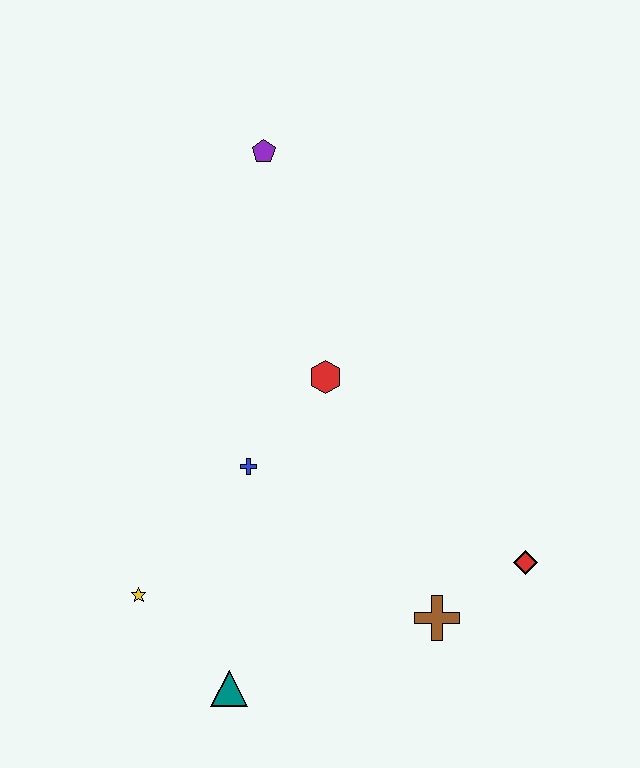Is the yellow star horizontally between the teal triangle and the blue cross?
No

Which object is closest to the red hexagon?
The blue cross is closest to the red hexagon.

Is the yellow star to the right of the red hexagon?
No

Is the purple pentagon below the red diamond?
No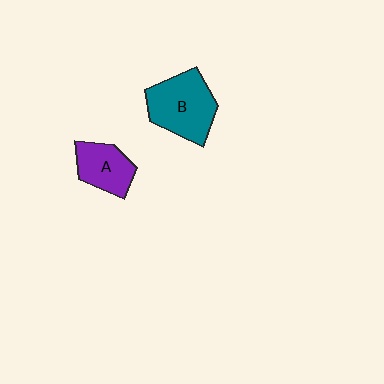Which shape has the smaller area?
Shape A (purple).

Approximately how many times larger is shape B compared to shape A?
Approximately 1.5 times.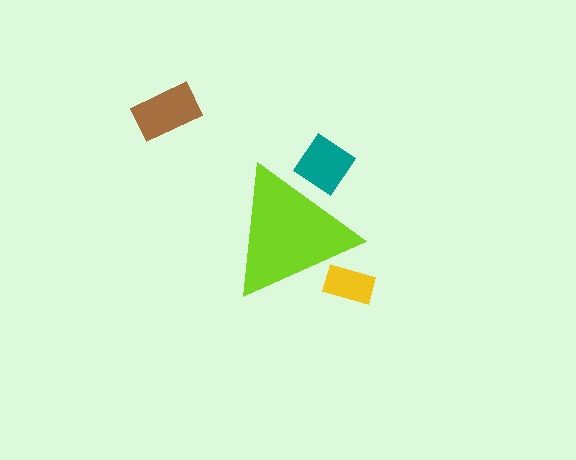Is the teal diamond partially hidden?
Yes, the teal diamond is partially hidden behind the lime triangle.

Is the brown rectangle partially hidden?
No, the brown rectangle is fully visible.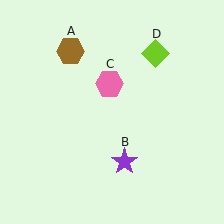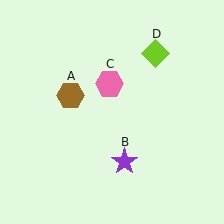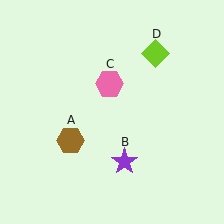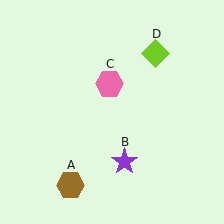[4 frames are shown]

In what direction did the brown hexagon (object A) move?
The brown hexagon (object A) moved down.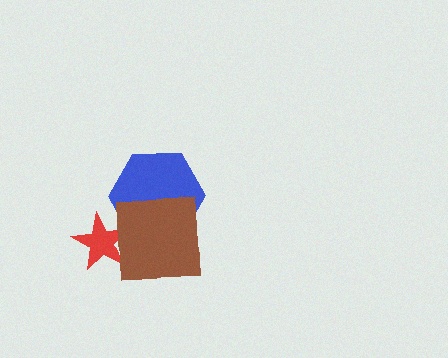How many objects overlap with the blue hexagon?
1 object overlaps with the blue hexagon.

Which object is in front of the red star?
The brown square is in front of the red star.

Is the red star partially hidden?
Yes, it is partially covered by another shape.